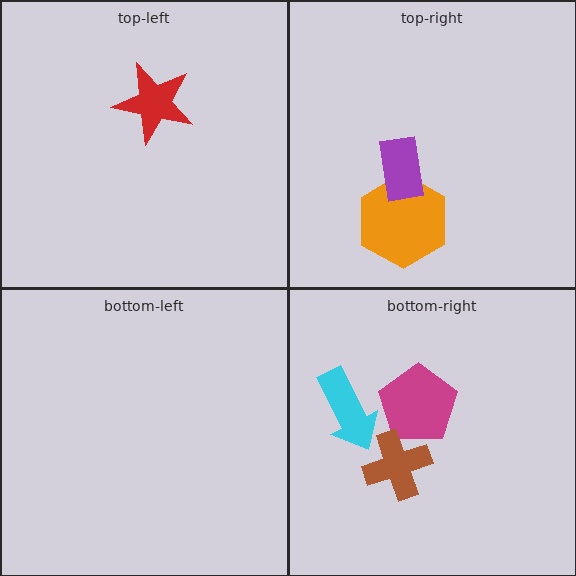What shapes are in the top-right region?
The orange hexagon, the purple rectangle.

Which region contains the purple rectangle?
The top-right region.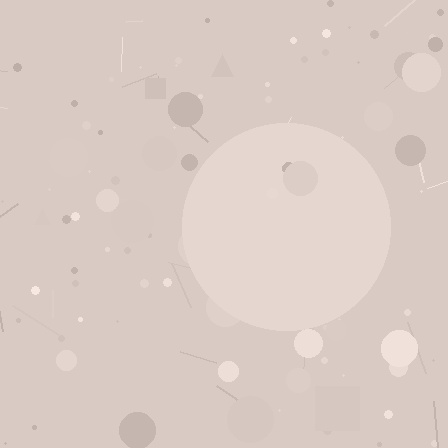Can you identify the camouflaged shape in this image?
The camouflaged shape is a circle.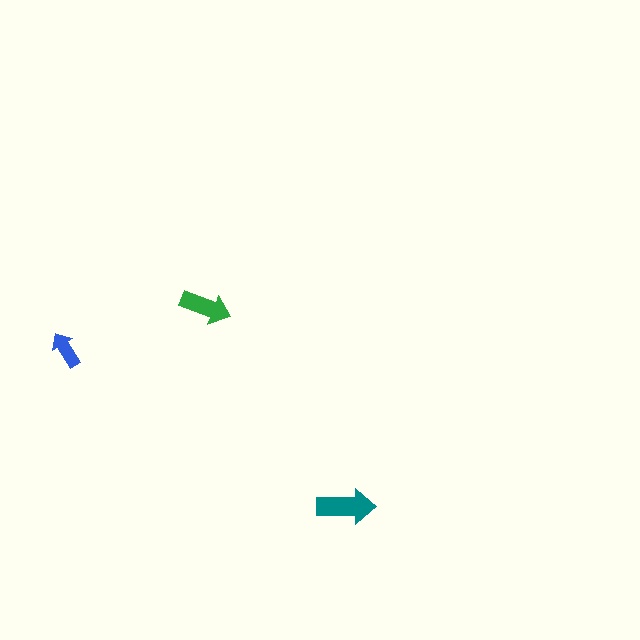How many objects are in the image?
There are 3 objects in the image.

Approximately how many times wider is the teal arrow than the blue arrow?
About 1.5 times wider.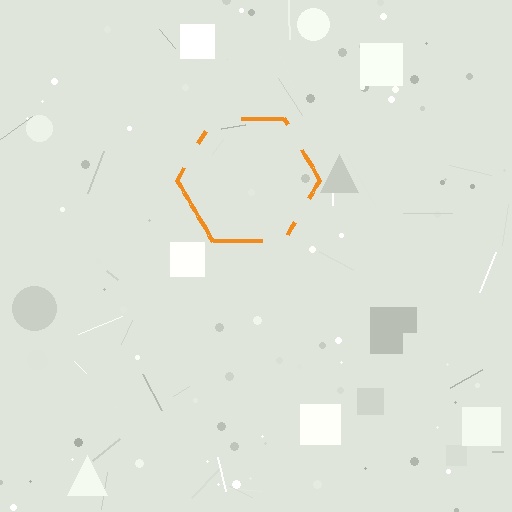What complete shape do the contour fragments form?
The contour fragments form a hexagon.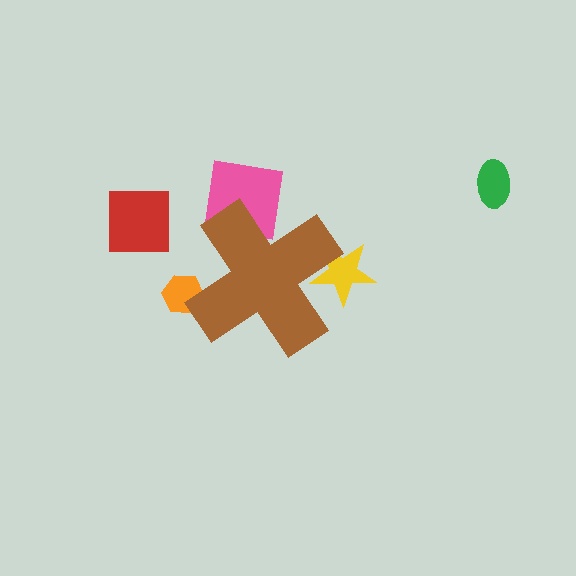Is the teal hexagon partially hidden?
Yes, the teal hexagon is partially hidden behind the brown cross.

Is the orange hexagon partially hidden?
Yes, the orange hexagon is partially hidden behind the brown cross.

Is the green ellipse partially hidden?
No, the green ellipse is fully visible.